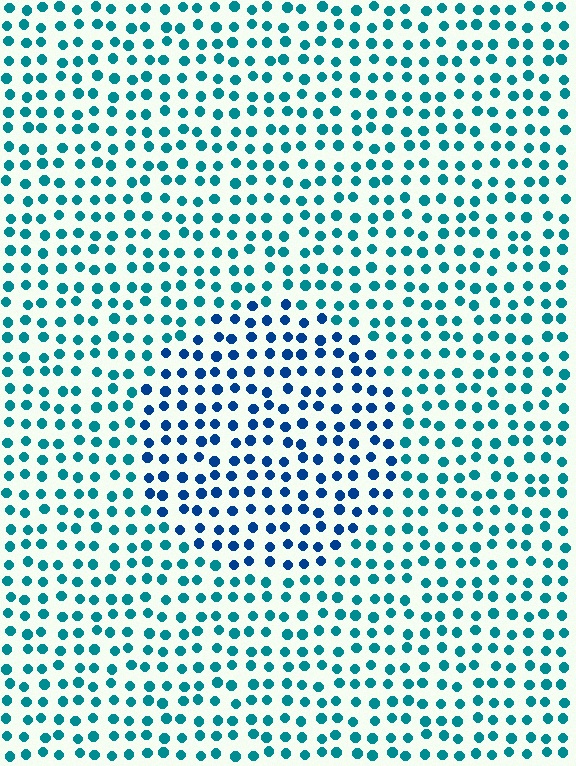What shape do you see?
I see a circle.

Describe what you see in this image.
The image is filled with small teal elements in a uniform arrangement. A circle-shaped region is visible where the elements are tinted to a slightly different hue, forming a subtle color boundary.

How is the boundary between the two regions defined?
The boundary is defined purely by a slight shift in hue (about 32 degrees). Spacing, size, and orientation are identical on both sides.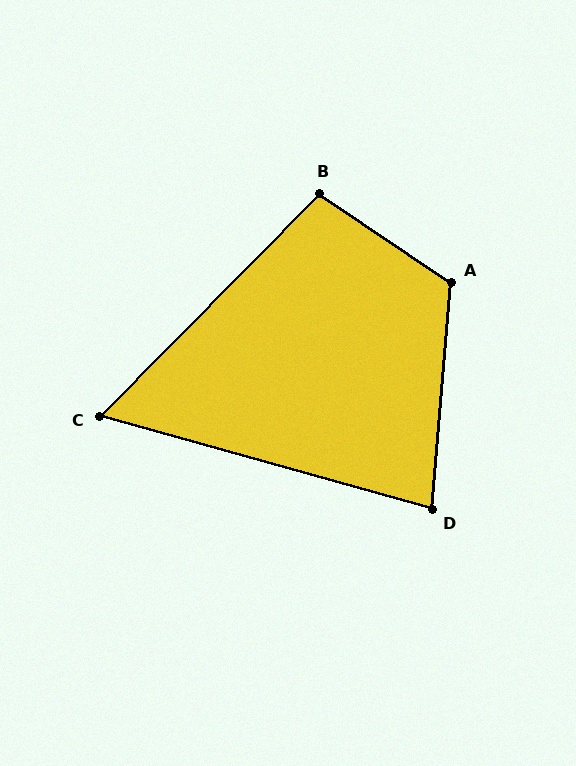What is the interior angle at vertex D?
Approximately 79 degrees (acute).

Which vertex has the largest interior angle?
A, at approximately 119 degrees.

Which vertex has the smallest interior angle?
C, at approximately 61 degrees.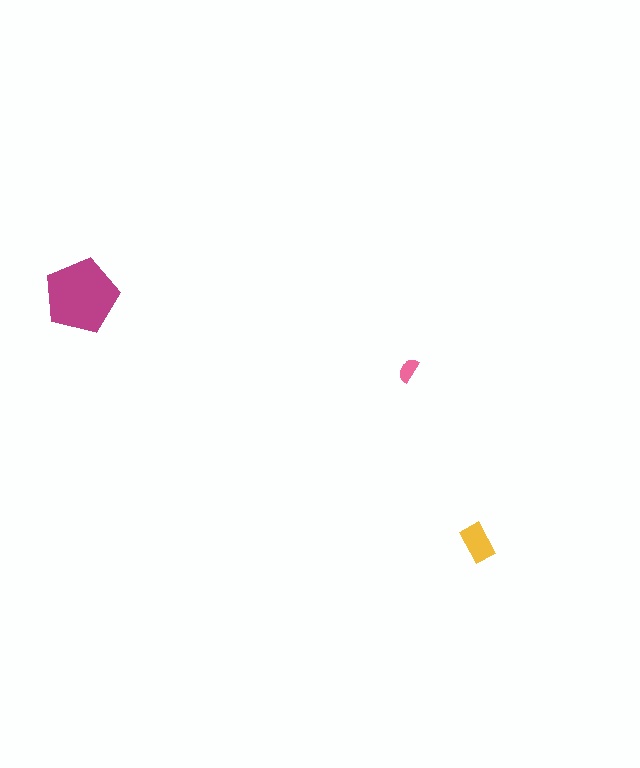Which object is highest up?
The magenta pentagon is topmost.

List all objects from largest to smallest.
The magenta pentagon, the yellow rectangle, the pink semicircle.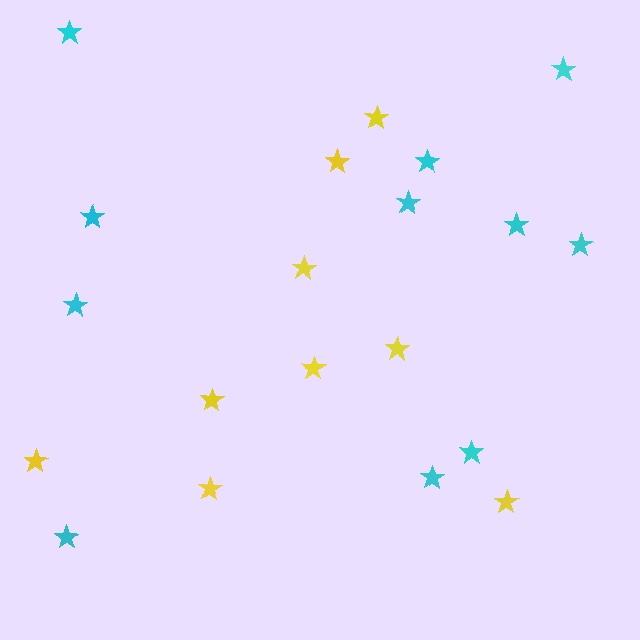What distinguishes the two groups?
There are 2 groups: one group of cyan stars (11) and one group of yellow stars (9).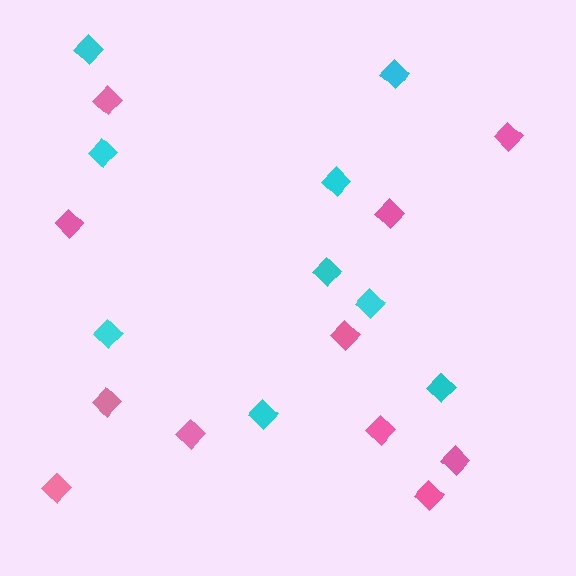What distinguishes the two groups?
There are 2 groups: one group of pink diamonds (11) and one group of cyan diamonds (9).